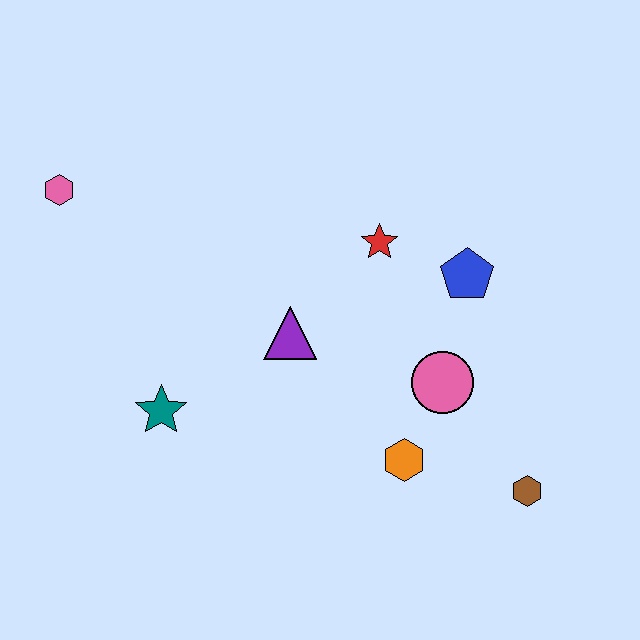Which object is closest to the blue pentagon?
The red star is closest to the blue pentagon.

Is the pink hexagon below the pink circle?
No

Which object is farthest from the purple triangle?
The brown hexagon is farthest from the purple triangle.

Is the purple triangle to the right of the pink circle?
No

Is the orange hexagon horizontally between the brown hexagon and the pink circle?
No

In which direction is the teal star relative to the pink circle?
The teal star is to the left of the pink circle.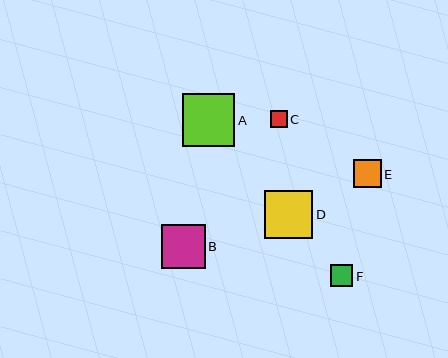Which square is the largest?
Square A is the largest with a size of approximately 53 pixels.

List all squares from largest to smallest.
From largest to smallest: A, D, B, E, F, C.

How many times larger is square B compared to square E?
Square B is approximately 1.6 times the size of square E.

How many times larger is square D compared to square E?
Square D is approximately 1.7 times the size of square E.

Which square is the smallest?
Square C is the smallest with a size of approximately 17 pixels.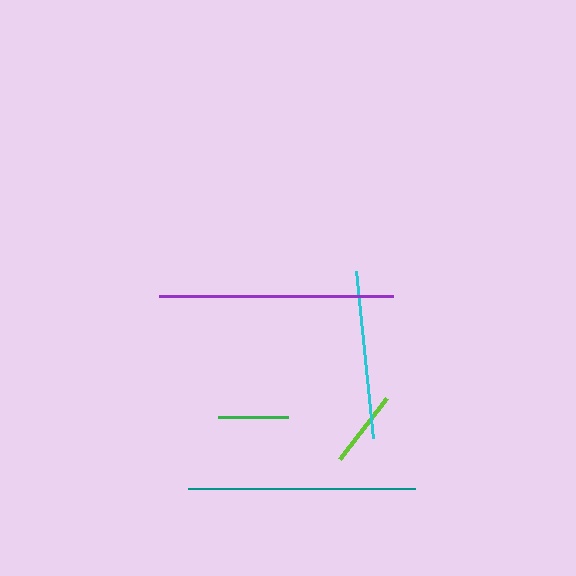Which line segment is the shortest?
The green line is the shortest at approximately 70 pixels.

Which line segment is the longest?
The purple line is the longest at approximately 234 pixels.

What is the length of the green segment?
The green segment is approximately 70 pixels long.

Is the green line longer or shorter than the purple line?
The purple line is longer than the green line.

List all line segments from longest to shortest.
From longest to shortest: purple, teal, cyan, lime, green.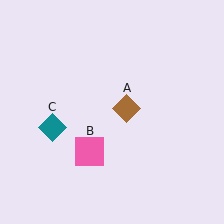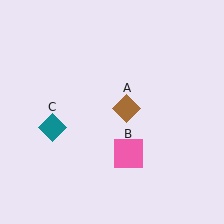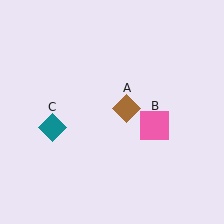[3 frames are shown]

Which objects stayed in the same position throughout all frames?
Brown diamond (object A) and teal diamond (object C) remained stationary.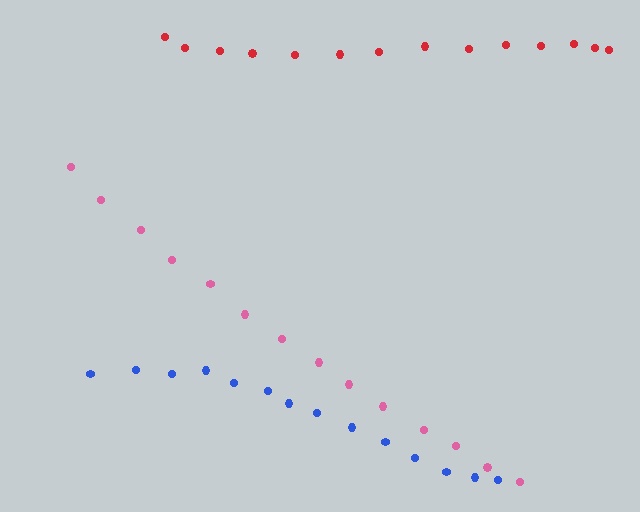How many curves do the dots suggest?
There are 3 distinct paths.